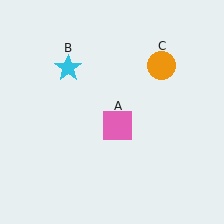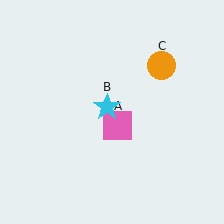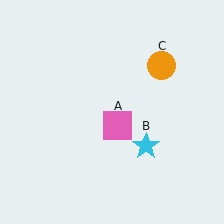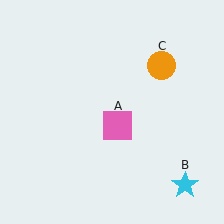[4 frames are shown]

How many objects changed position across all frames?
1 object changed position: cyan star (object B).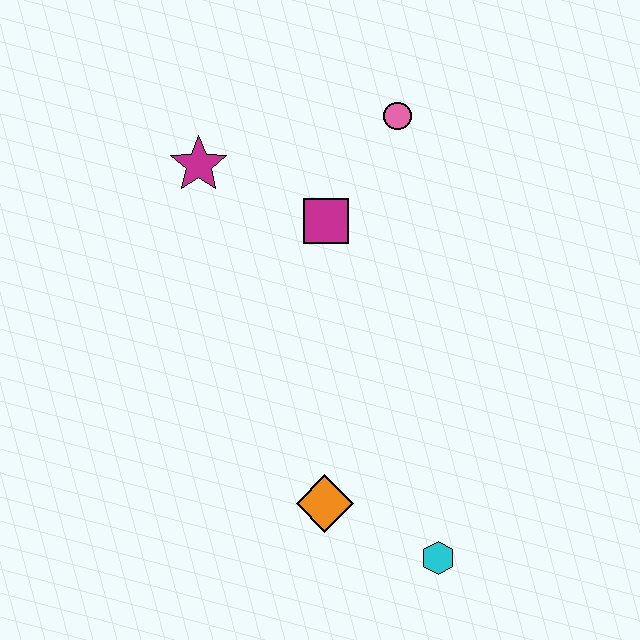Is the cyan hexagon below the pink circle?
Yes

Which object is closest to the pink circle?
The magenta square is closest to the pink circle.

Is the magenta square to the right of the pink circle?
No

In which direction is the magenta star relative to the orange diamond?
The magenta star is above the orange diamond.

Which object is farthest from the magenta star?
The cyan hexagon is farthest from the magenta star.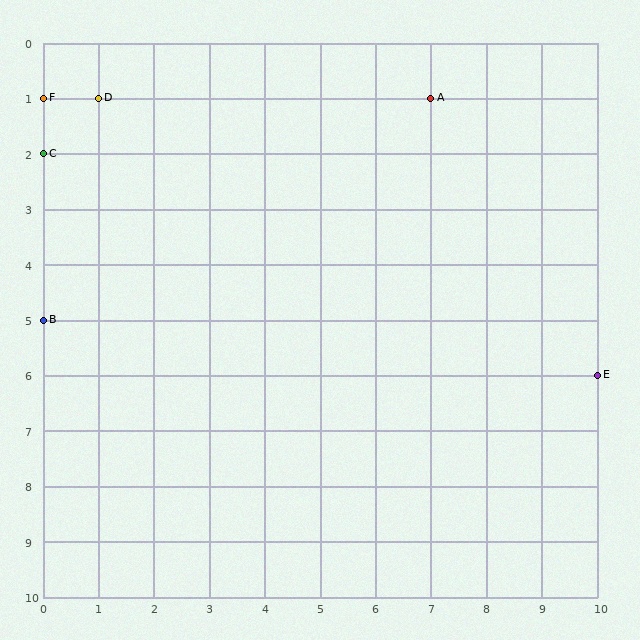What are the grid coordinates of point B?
Point B is at grid coordinates (0, 5).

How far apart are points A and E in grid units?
Points A and E are 3 columns and 5 rows apart (about 5.8 grid units diagonally).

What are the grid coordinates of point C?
Point C is at grid coordinates (0, 2).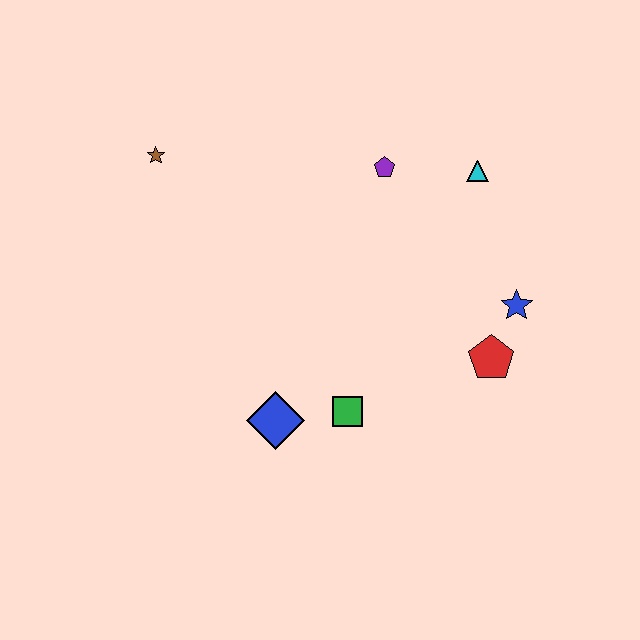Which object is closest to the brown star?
The purple pentagon is closest to the brown star.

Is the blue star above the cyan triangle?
No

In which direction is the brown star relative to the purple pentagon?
The brown star is to the left of the purple pentagon.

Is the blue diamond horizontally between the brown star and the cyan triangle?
Yes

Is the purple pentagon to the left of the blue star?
Yes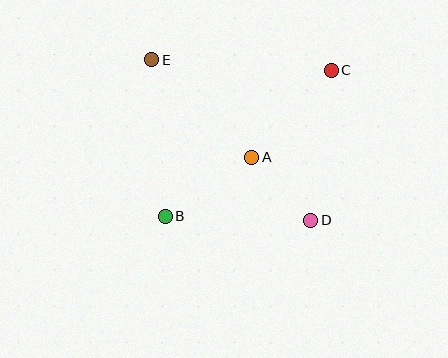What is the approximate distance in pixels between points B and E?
The distance between B and E is approximately 157 pixels.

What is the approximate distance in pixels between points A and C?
The distance between A and C is approximately 118 pixels.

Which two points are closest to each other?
Points A and D are closest to each other.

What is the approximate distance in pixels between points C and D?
The distance between C and D is approximately 152 pixels.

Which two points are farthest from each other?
Points D and E are farthest from each other.